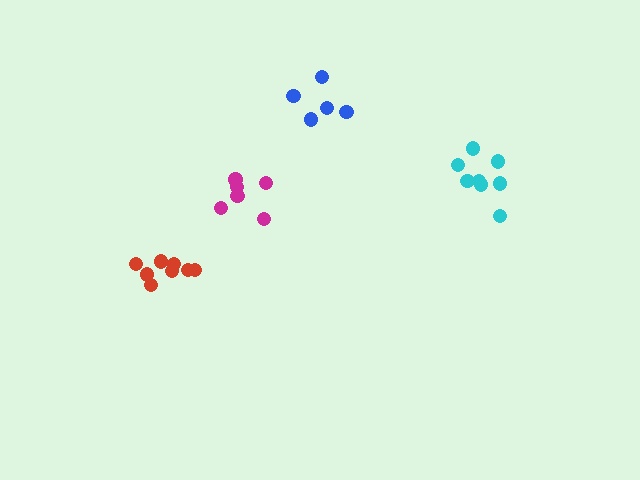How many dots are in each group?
Group 1: 6 dots, Group 2: 8 dots, Group 3: 8 dots, Group 4: 5 dots (27 total).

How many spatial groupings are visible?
There are 4 spatial groupings.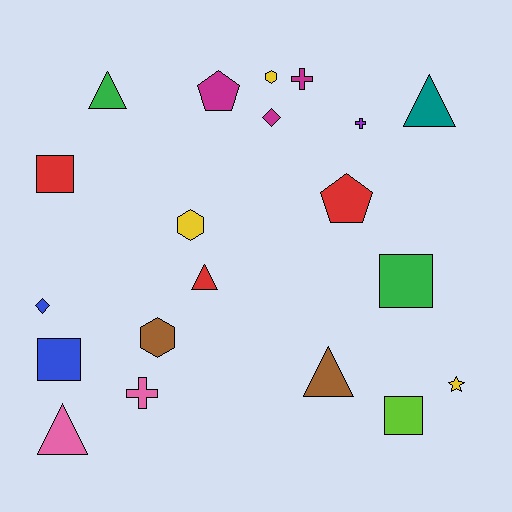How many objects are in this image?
There are 20 objects.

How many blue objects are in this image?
There are 2 blue objects.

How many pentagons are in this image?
There are 2 pentagons.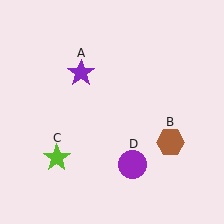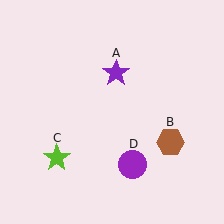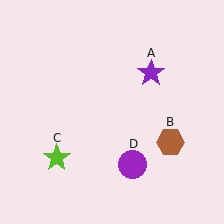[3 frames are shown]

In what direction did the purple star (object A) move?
The purple star (object A) moved right.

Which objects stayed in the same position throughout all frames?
Brown hexagon (object B) and lime star (object C) and purple circle (object D) remained stationary.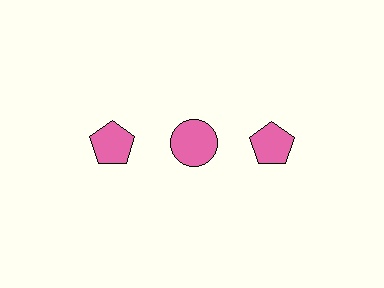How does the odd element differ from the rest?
It has a different shape: circle instead of pentagon.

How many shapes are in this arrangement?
There are 3 shapes arranged in a grid pattern.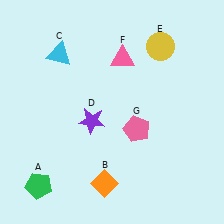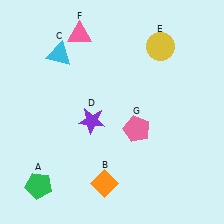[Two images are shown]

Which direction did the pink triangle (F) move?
The pink triangle (F) moved left.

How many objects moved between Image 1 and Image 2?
1 object moved between the two images.